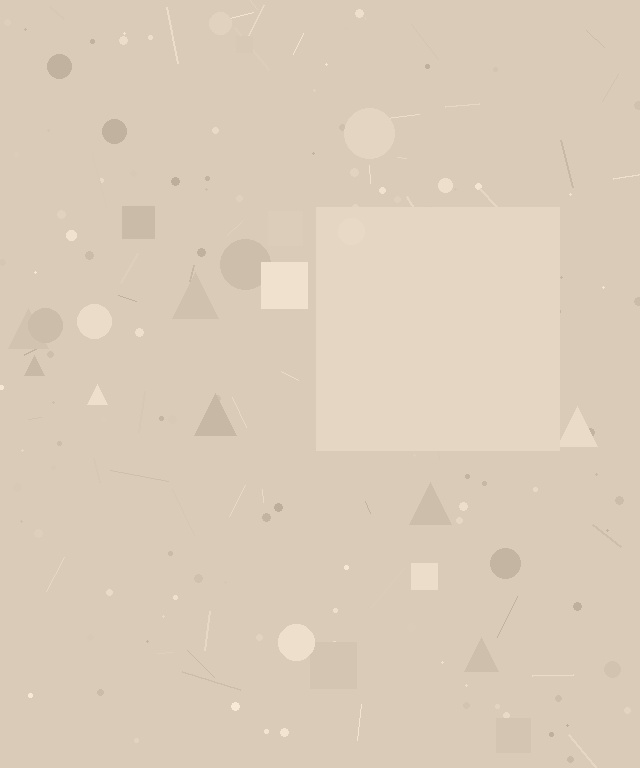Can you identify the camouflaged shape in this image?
The camouflaged shape is a square.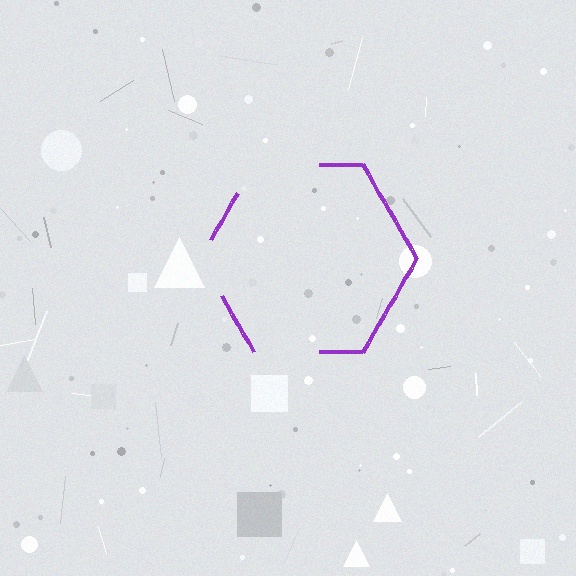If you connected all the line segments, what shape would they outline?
They would outline a hexagon.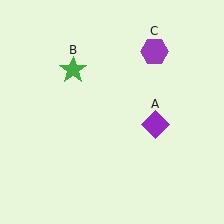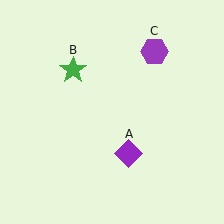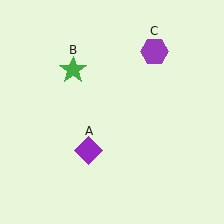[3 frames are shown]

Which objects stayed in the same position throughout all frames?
Green star (object B) and purple hexagon (object C) remained stationary.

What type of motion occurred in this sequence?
The purple diamond (object A) rotated clockwise around the center of the scene.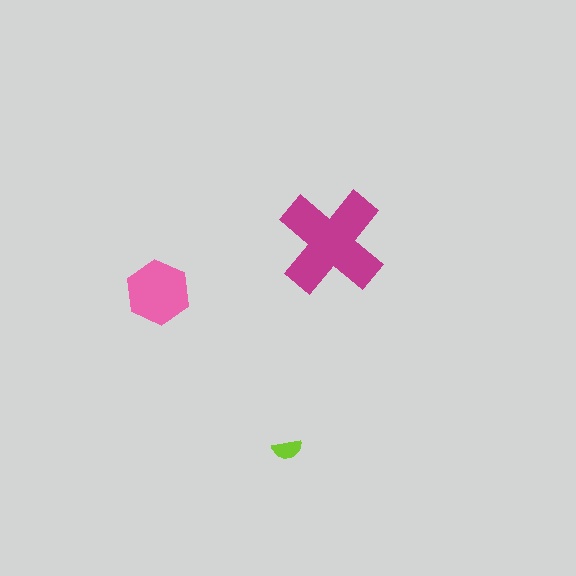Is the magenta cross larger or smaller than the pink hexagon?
Larger.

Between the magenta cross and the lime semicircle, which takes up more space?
The magenta cross.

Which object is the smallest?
The lime semicircle.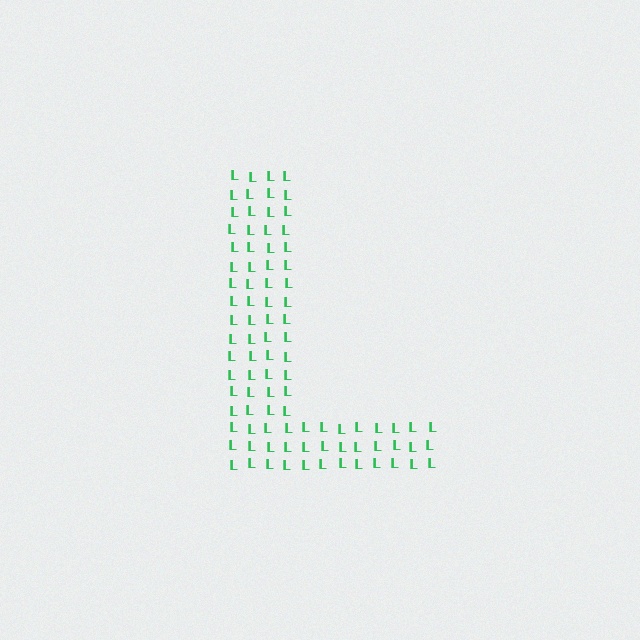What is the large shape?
The large shape is the letter L.